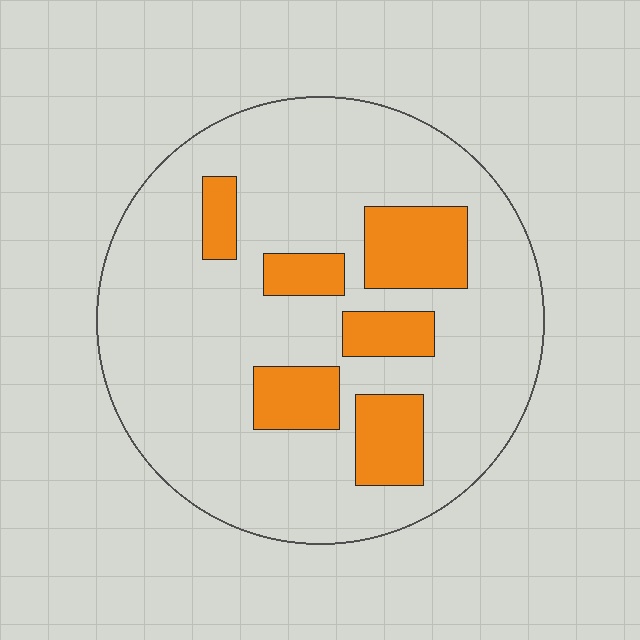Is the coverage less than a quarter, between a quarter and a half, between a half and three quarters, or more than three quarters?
Less than a quarter.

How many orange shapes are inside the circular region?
6.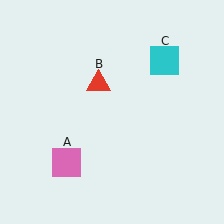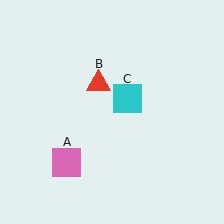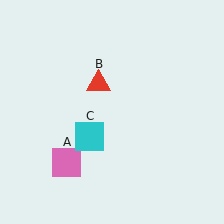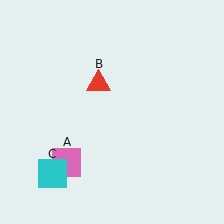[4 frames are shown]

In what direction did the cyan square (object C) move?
The cyan square (object C) moved down and to the left.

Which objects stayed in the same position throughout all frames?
Pink square (object A) and red triangle (object B) remained stationary.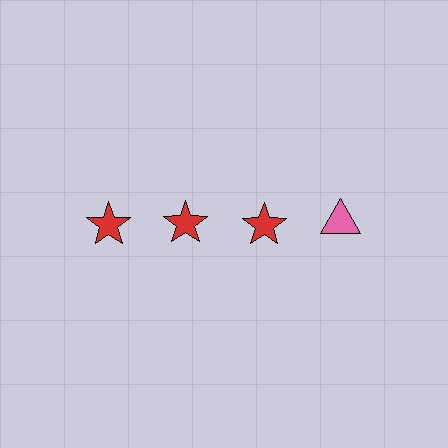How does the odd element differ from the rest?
It differs in both color (pink instead of red) and shape (triangle instead of star).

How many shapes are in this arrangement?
There are 4 shapes arranged in a grid pattern.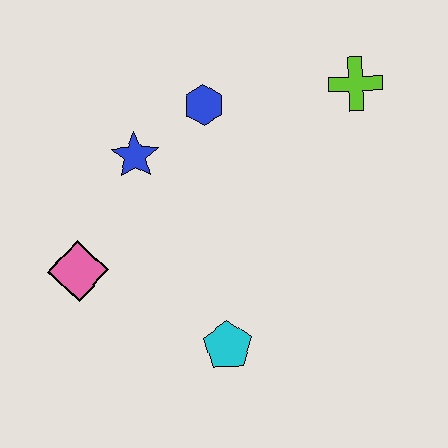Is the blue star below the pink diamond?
No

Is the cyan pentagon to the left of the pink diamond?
No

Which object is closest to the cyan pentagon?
The pink diamond is closest to the cyan pentagon.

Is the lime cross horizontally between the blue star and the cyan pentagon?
No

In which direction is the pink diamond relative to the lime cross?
The pink diamond is to the left of the lime cross.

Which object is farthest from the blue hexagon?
The cyan pentagon is farthest from the blue hexagon.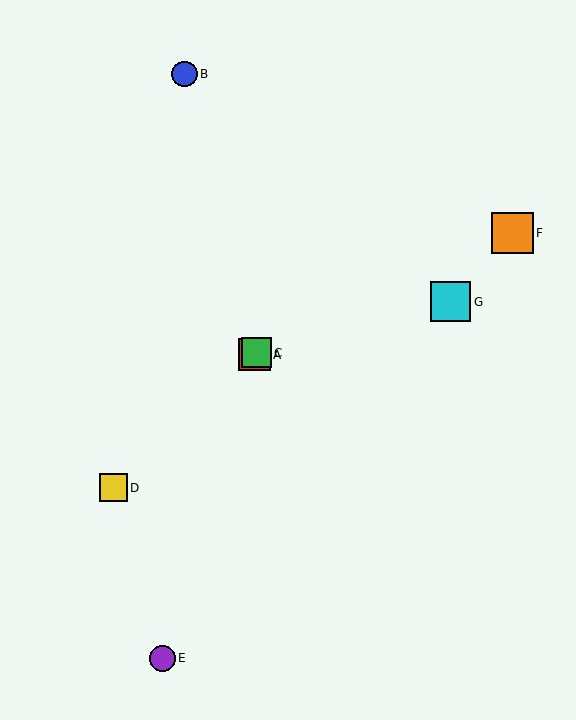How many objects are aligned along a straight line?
3 objects (A, C, D) are aligned along a straight line.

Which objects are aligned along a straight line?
Objects A, C, D are aligned along a straight line.